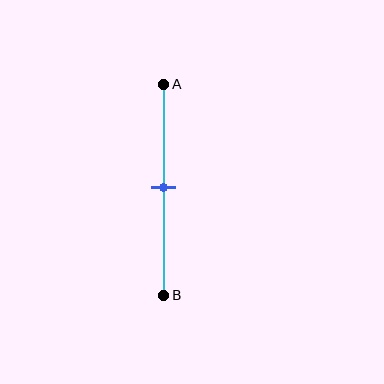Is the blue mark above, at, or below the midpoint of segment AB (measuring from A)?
The blue mark is approximately at the midpoint of segment AB.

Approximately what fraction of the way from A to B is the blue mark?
The blue mark is approximately 50% of the way from A to B.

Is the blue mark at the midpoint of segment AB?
Yes, the mark is approximately at the midpoint.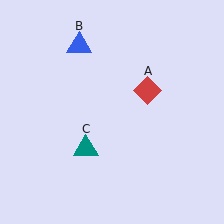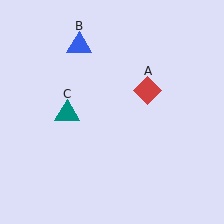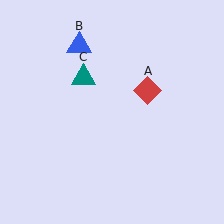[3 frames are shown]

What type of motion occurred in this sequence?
The teal triangle (object C) rotated clockwise around the center of the scene.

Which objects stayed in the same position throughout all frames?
Red diamond (object A) and blue triangle (object B) remained stationary.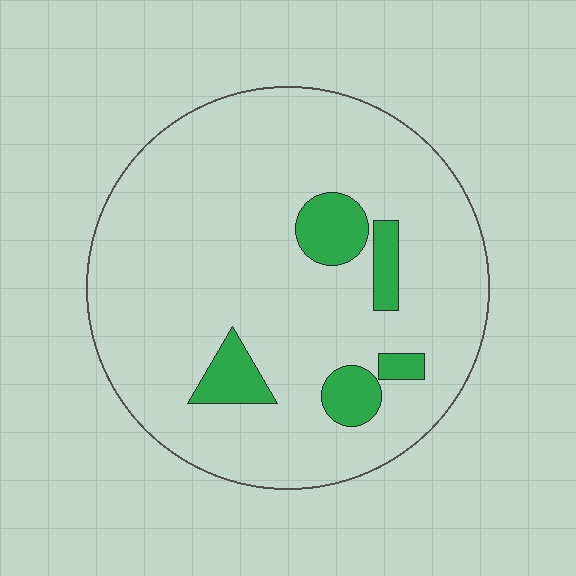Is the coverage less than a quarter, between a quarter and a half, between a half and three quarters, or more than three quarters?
Less than a quarter.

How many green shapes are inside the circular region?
5.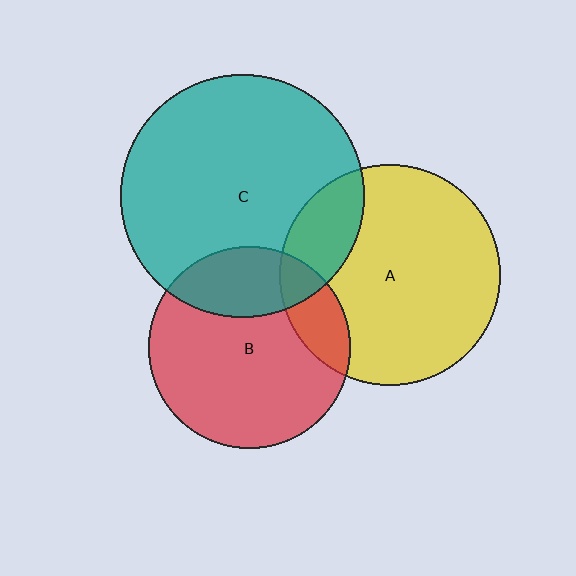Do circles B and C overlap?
Yes.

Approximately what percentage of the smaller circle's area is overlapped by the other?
Approximately 25%.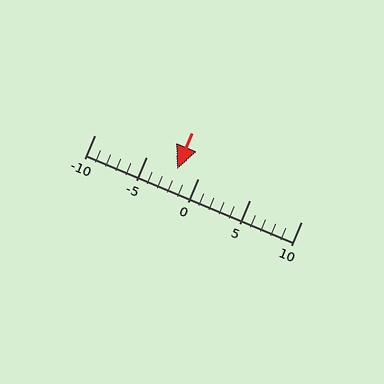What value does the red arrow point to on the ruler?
The red arrow points to approximately -2.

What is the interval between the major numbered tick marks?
The major tick marks are spaced 5 units apart.